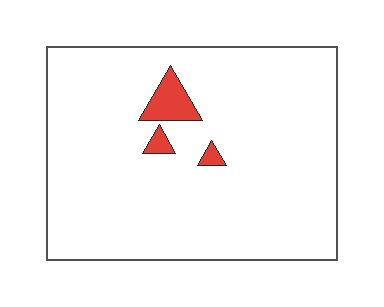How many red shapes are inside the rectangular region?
3.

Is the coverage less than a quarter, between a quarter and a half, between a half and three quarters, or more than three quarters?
Less than a quarter.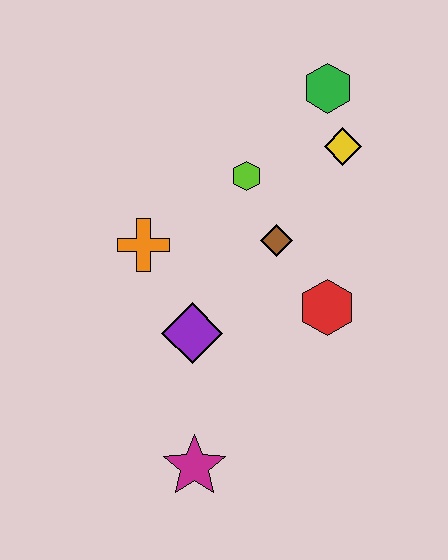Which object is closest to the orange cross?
The purple diamond is closest to the orange cross.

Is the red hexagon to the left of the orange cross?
No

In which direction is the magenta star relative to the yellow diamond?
The magenta star is below the yellow diamond.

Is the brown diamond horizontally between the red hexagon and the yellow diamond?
No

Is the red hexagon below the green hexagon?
Yes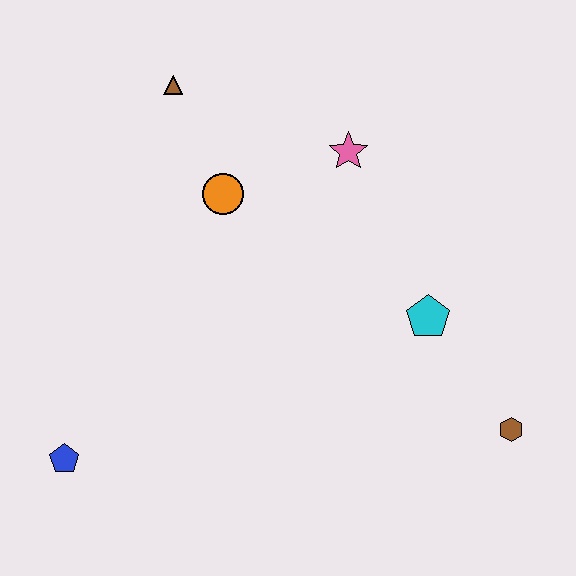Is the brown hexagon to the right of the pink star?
Yes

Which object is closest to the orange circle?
The brown triangle is closest to the orange circle.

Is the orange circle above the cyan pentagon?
Yes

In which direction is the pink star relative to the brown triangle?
The pink star is to the right of the brown triangle.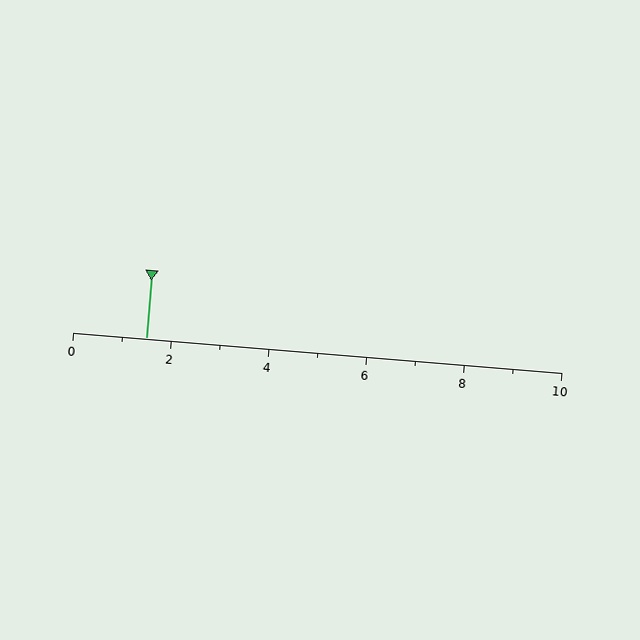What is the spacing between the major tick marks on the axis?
The major ticks are spaced 2 apart.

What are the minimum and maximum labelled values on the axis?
The axis runs from 0 to 10.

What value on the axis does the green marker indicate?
The marker indicates approximately 1.5.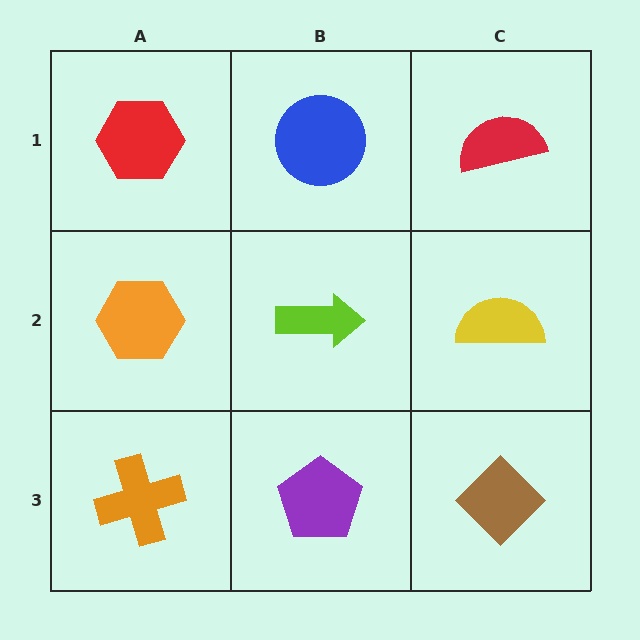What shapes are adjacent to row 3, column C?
A yellow semicircle (row 2, column C), a purple pentagon (row 3, column B).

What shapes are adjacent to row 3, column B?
A lime arrow (row 2, column B), an orange cross (row 3, column A), a brown diamond (row 3, column C).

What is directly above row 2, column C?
A red semicircle.